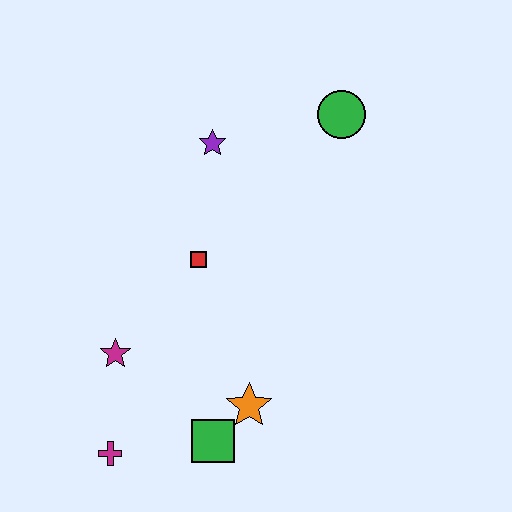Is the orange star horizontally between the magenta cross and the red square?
No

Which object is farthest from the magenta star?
The green circle is farthest from the magenta star.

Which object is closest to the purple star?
The red square is closest to the purple star.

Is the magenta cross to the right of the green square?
No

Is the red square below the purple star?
Yes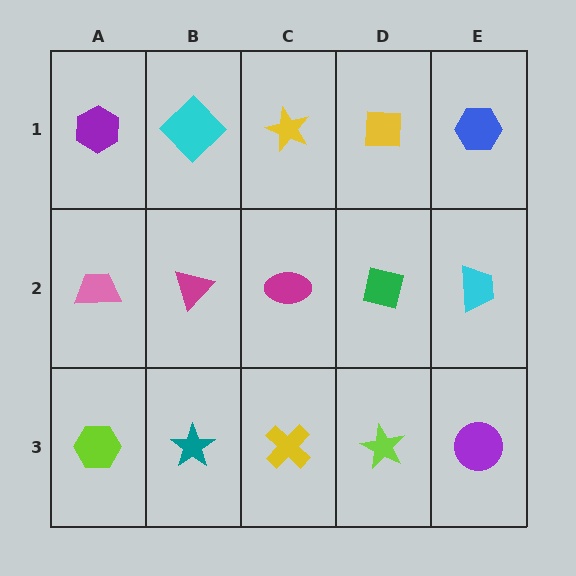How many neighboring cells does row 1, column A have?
2.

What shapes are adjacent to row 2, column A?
A purple hexagon (row 1, column A), a lime hexagon (row 3, column A), a magenta triangle (row 2, column B).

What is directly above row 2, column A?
A purple hexagon.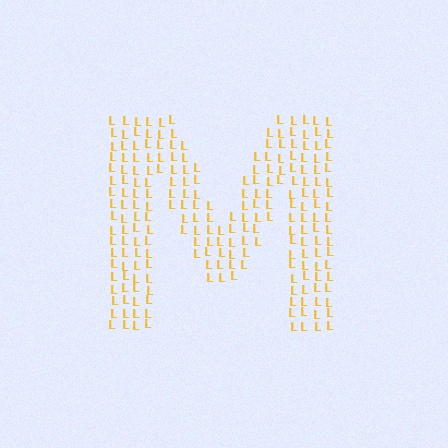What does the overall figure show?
The overall figure shows the letter M.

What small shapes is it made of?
It is made of small letter L's.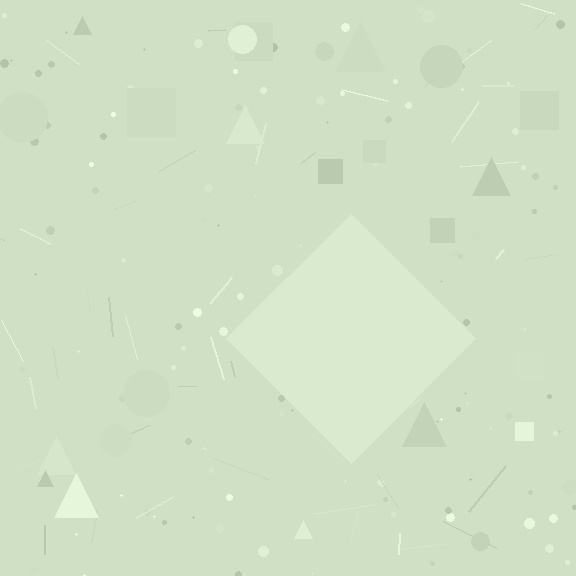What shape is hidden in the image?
A diamond is hidden in the image.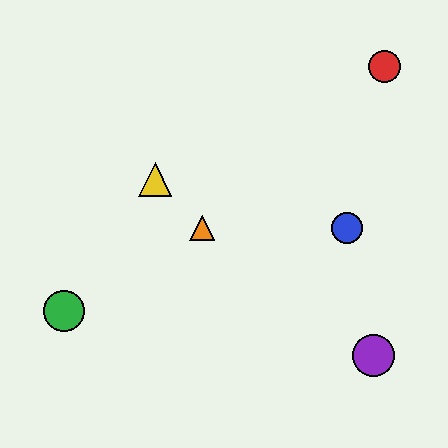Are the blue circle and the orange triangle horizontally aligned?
Yes, both are at y≈228.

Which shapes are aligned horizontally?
The blue circle, the orange triangle are aligned horizontally.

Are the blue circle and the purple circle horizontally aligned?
No, the blue circle is at y≈228 and the purple circle is at y≈355.